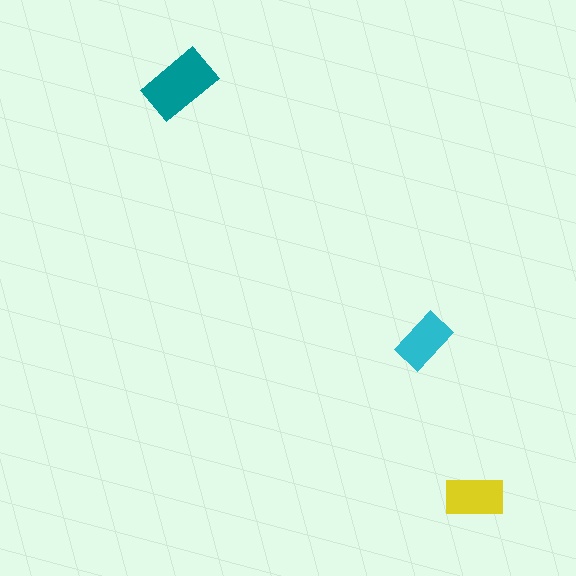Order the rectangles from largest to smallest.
the teal one, the yellow one, the cyan one.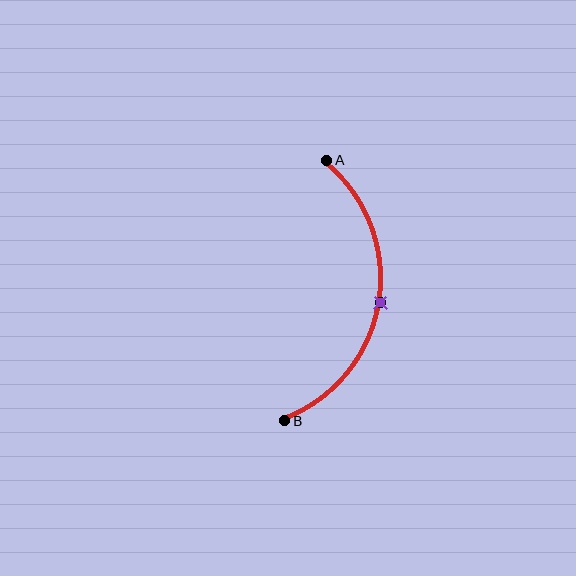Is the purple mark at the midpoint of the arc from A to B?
Yes. The purple mark lies on the arc at equal arc-length from both A and B — it is the arc midpoint.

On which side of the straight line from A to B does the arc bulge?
The arc bulges to the right of the straight line connecting A and B.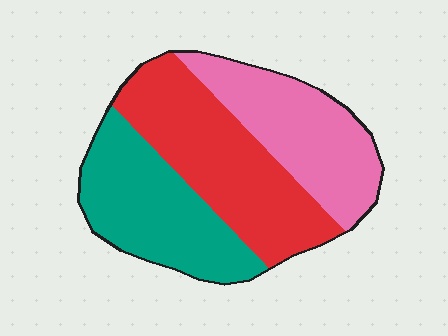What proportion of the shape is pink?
Pink takes up between a sixth and a third of the shape.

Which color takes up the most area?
Red, at roughly 40%.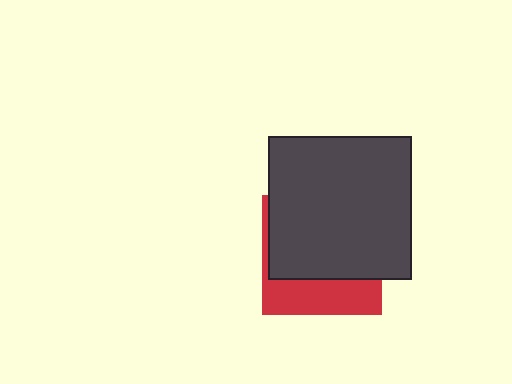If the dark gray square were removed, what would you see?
You would see the complete red square.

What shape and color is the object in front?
The object in front is a dark gray square.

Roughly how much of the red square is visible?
A small part of it is visible (roughly 34%).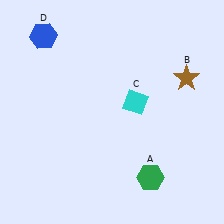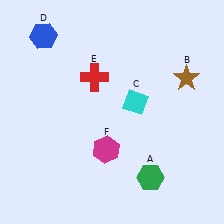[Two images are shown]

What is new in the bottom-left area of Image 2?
A magenta hexagon (F) was added in the bottom-left area of Image 2.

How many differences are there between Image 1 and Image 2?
There are 2 differences between the two images.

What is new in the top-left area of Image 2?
A red cross (E) was added in the top-left area of Image 2.